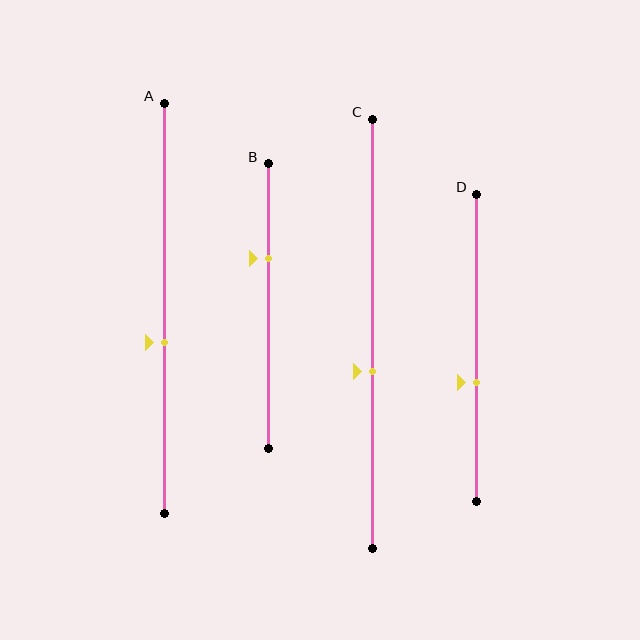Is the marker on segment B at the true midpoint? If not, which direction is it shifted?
No, the marker on segment B is shifted upward by about 16% of the segment length.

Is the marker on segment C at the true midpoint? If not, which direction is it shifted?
No, the marker on segment C is shifted downward by about 9% of the segment length.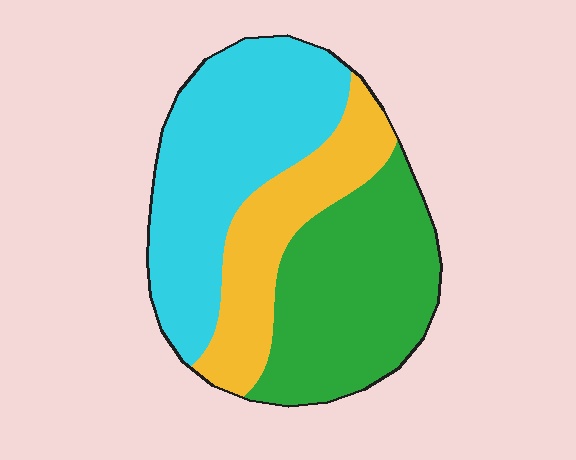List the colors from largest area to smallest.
From largest to smallest: cyan, green, yellow.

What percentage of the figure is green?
Green covers roughly 35% of the figure.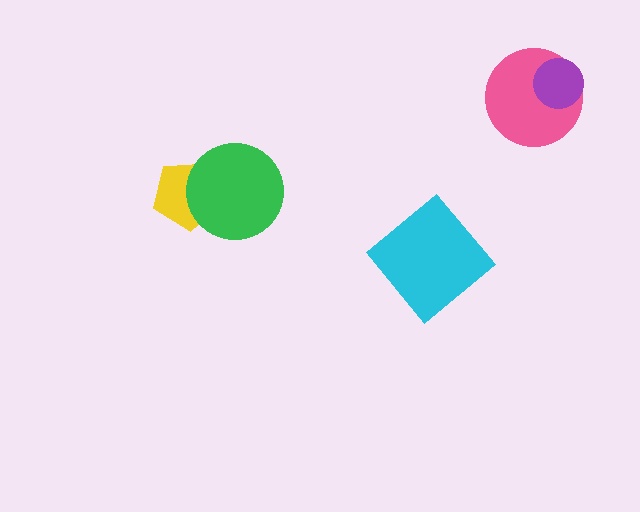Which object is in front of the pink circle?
The purple circle is in front of the pink circle.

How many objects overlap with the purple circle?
1 object overlaps with the purple circle.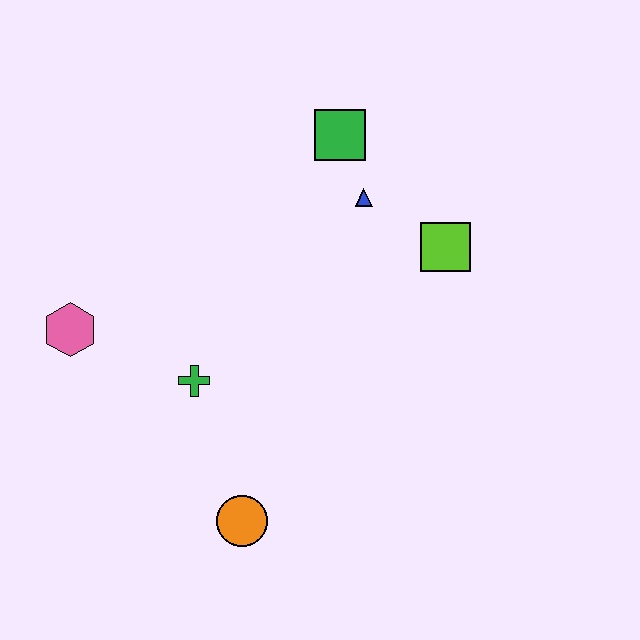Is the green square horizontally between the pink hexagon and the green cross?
No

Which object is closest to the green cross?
The pink hexagon is closest to the green cross.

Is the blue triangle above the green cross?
Yes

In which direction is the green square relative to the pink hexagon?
The green square is to the right of the pink hexagon.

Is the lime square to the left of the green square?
No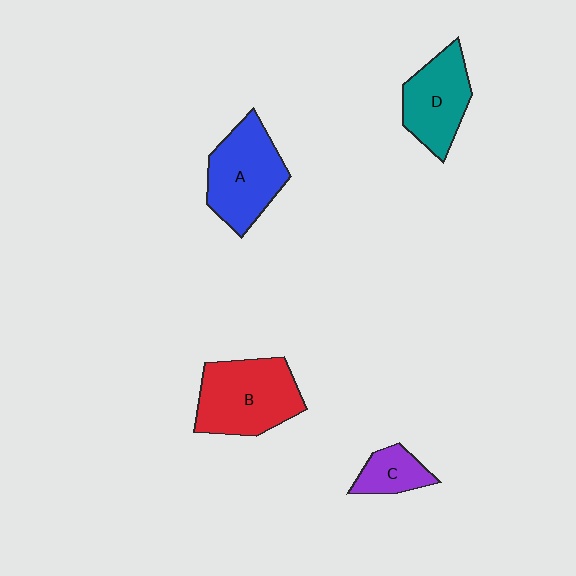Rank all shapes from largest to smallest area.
From largest to smallest: B (red), A (blue), D (teal), C (purple).